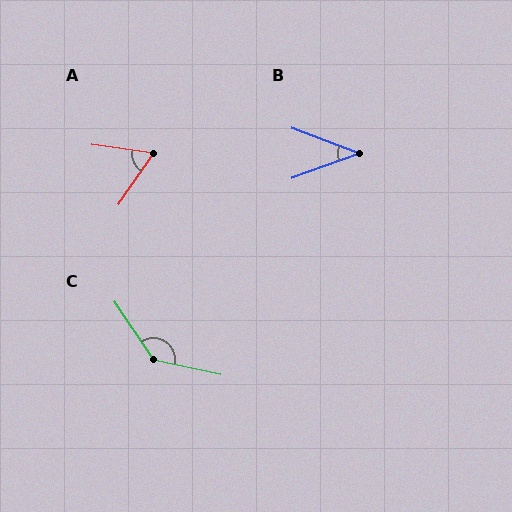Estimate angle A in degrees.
Approximately 63 degrees.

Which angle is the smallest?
B, at approximately 40 degrees.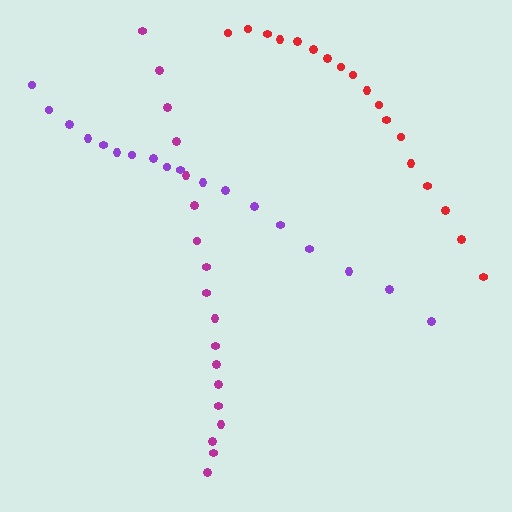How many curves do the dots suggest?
There are 3 distinct paths.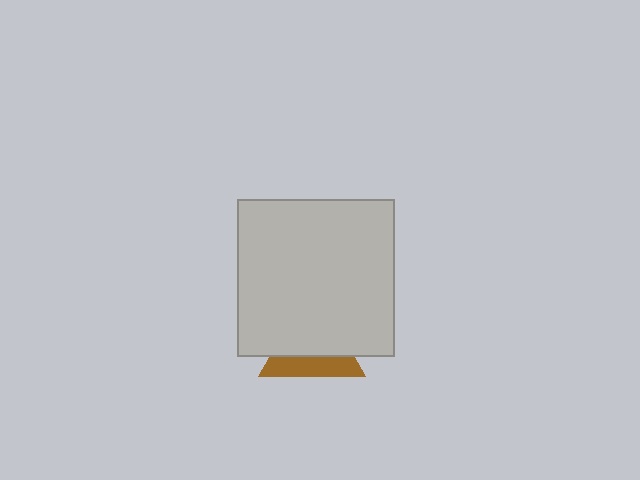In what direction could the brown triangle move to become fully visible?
The brown triangle could move down. That would shift it out from behind the light gray square entirely.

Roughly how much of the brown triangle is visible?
A small part of it is visible (roughly 38%).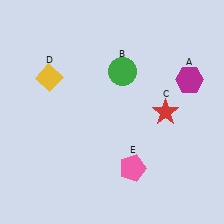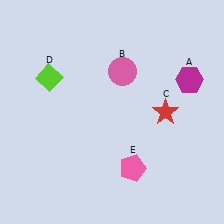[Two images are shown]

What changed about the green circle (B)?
In Image 1, B is green. In Image 2, it changed to pink.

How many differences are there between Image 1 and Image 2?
There are 2 differences between the two images.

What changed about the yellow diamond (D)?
In Image 1, D is yellow. In Image 2, it changed to lime.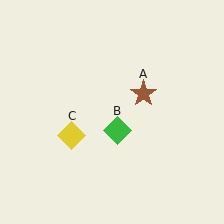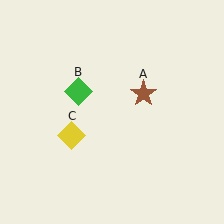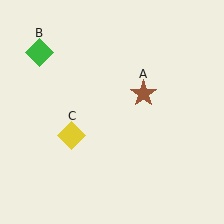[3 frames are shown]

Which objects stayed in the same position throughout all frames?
Brown star (object A) and yellow diamond (object C) remained stationary.